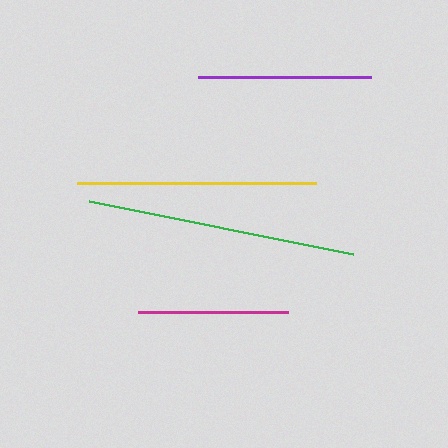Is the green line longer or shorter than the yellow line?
The green line is longer than the yellow line.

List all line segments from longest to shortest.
From longest to shortest: green, yellow, purple, magenta.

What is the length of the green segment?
The green segment is approximately 269 pixels long.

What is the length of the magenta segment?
The magenta segment is approximately 150 pixels long.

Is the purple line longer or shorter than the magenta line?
The purple line is longer than the magenta line.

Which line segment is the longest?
The green line is the longest at approximately 269 pixels.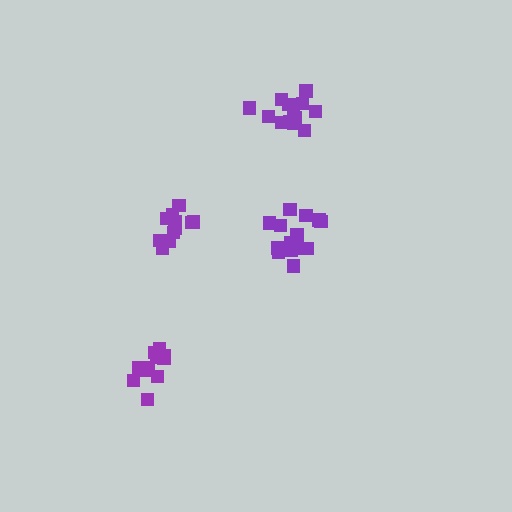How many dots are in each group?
Group 1: 11 dots, Group 2: 14 dots, Group 3: 13 dots, Group 4: 11 dots (49 total).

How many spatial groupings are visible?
There are 4 spatial groupings.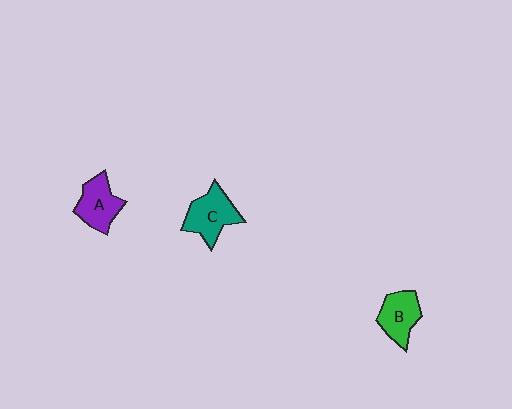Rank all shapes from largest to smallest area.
From largest to smallest: C (teal), A (purple), B (green).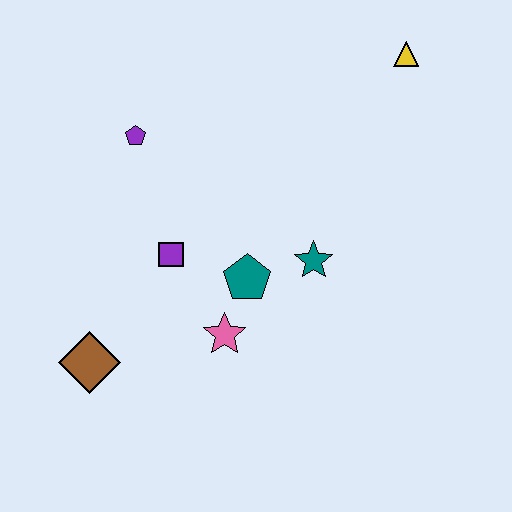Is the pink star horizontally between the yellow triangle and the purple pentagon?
Yes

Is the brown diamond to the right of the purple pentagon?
No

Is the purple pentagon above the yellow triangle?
No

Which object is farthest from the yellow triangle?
The brown diamond is farthest from the yellow triangle.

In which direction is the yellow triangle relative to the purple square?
The yellow triangle is to the right of the purple square.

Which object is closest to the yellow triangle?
The teal star is closest to the yellow triangle.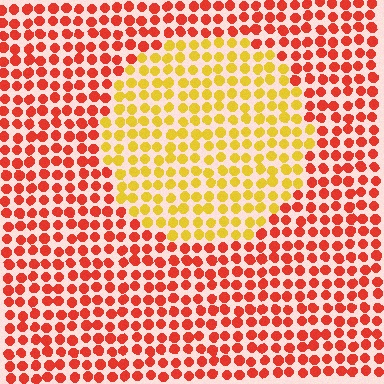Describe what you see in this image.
The image is filled with small red elements in a uniform arrangement. A circle-shaped region is visible where the elements are tinted to a slightly different hue, forming a subtle color boundary.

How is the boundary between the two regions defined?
The boundary is defined purely by a slight shift in hue (about 48 degrees). Spacing, size, and orientation are identical on both sides.